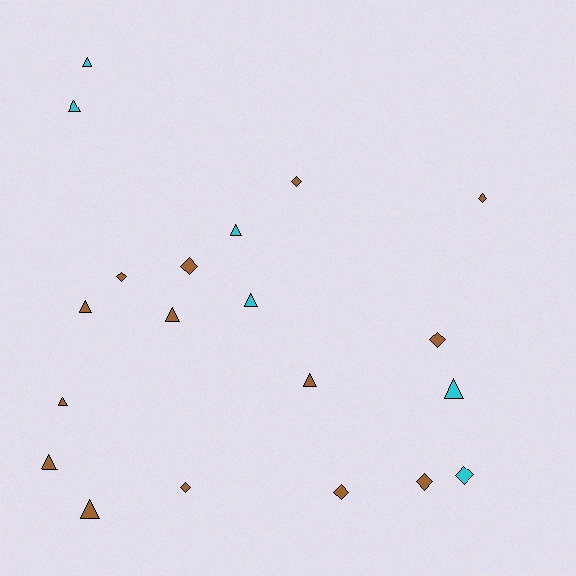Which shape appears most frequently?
Triangle, with 11 objects.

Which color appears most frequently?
Brown, with 14 objects.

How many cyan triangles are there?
There are 5 cyan triangles.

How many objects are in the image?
There are 20 objects.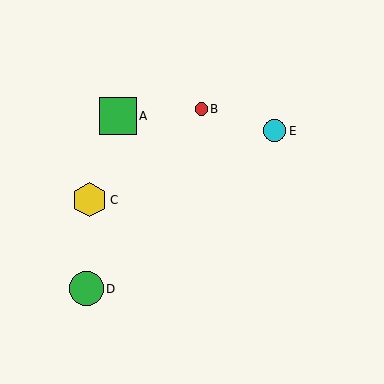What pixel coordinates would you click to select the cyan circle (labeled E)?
Click at (275, 131) to select the cyan circle E.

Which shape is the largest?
The green square (labeled A) is the largest.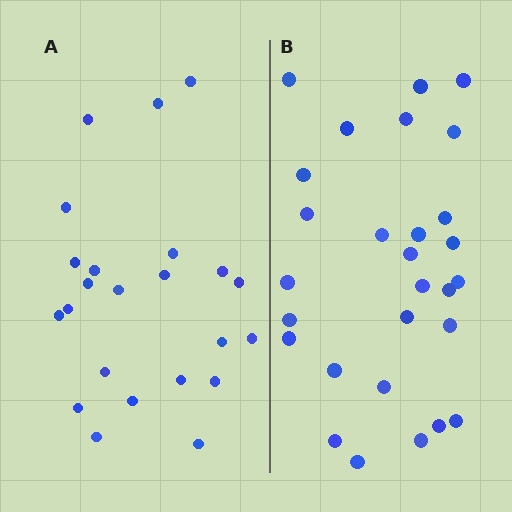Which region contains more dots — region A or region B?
Region B (the right region) has more dots.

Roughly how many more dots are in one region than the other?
Region B has about 5 more dots than region A.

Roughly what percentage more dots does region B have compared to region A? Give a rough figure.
About 20% more.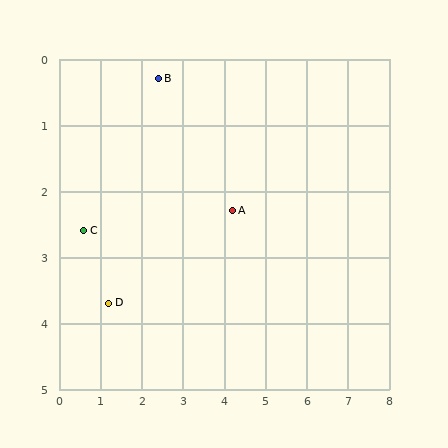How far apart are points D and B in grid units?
Points D and B are about 3.6 grid units apart.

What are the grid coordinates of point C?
Point C is at approximately (0.6, 2.6).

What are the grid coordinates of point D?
Point D is at approximately (1.2, 3.7).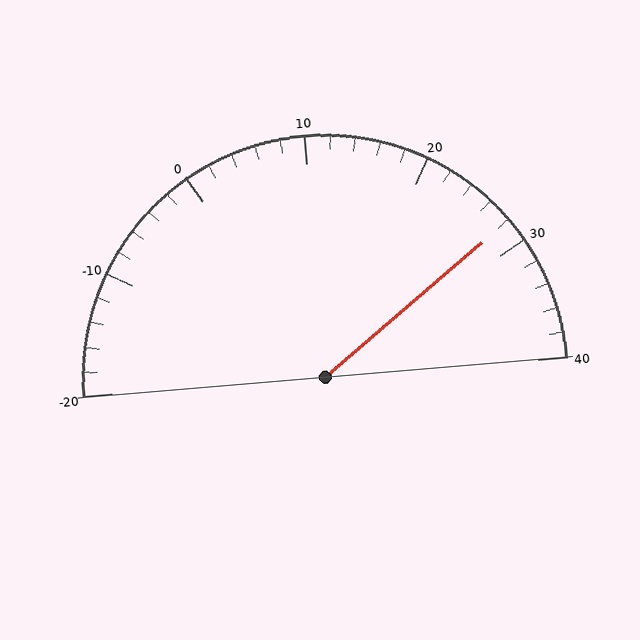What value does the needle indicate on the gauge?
The needle indicates approximately 28.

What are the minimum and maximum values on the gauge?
The gauge ranges from -20 to 40.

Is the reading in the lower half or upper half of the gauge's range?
The reading is in the upper half of the range (-20 to 40).